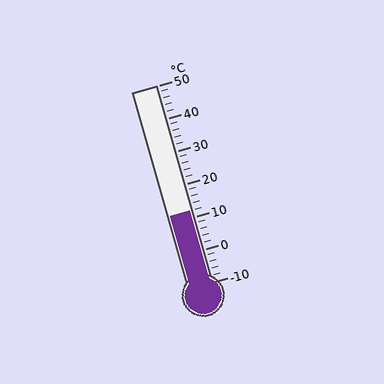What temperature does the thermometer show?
The thermometer shows approximately 12°C.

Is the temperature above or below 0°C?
The temperature is above 0°C.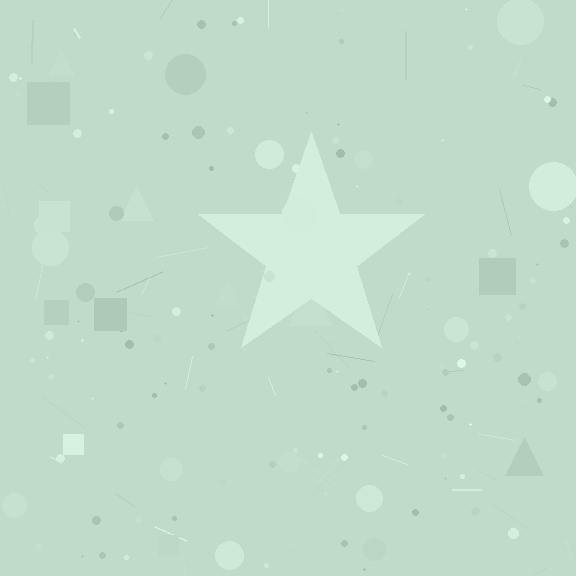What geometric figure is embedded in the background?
A star is embedded in the background.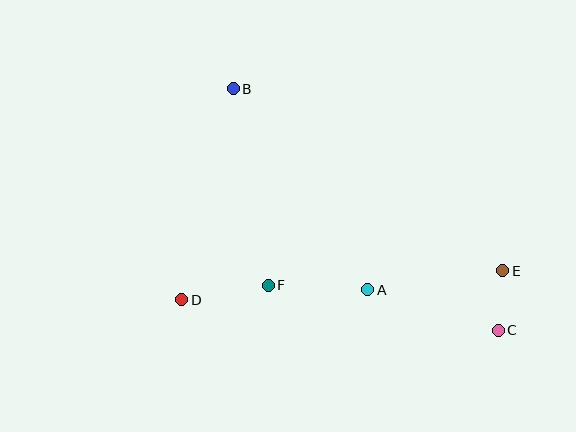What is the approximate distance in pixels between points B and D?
The distance between B and D is approximately 217 pixels.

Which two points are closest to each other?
Points C and E are closest to each other.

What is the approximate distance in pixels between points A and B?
The distance between A and B is approximately 241 pixels.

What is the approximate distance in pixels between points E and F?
The distance between E and F is approximately 235 pixels.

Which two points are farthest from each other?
Points B and C are farthest from each other.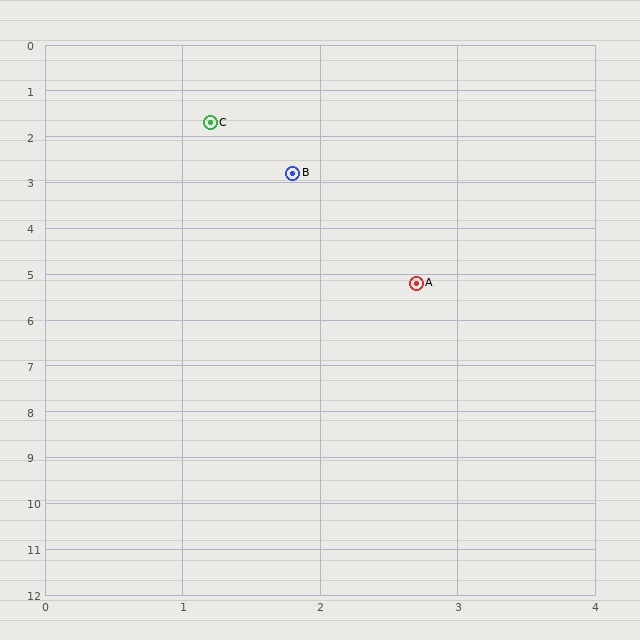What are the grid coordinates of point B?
Point B is at approximately (1.8, 2.8).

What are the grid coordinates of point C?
Point C is at approximately (1.2, 1.7).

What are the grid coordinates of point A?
Point A is at approximately (2.7, 5.2).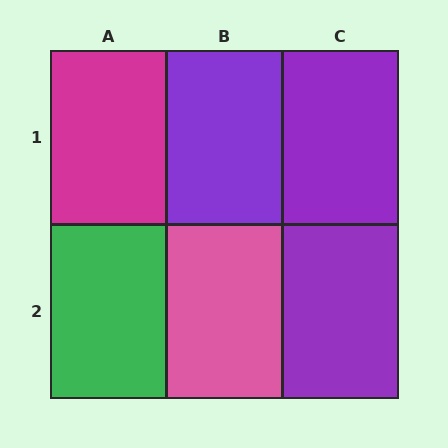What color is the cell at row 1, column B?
Purple.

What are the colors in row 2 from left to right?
Green, pink, purple.